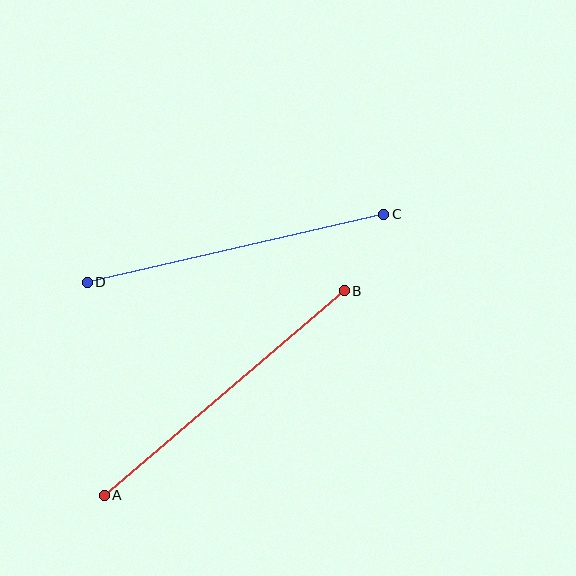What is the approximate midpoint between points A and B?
The midpoint is at approximately (224, 393) pixels.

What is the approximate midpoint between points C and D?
The midpoint is at approximately (236, 248) pixels.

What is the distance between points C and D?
The distance is approximately 304 pixels.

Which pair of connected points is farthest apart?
Points A and B are farthest apart.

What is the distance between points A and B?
The distance is approximately 315 pixels.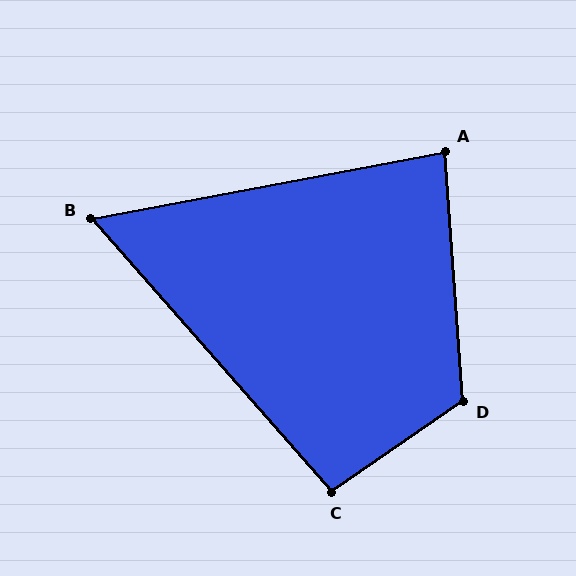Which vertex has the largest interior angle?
D, at approximately 121 degrees.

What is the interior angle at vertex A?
Approximately 83 degrees (acute).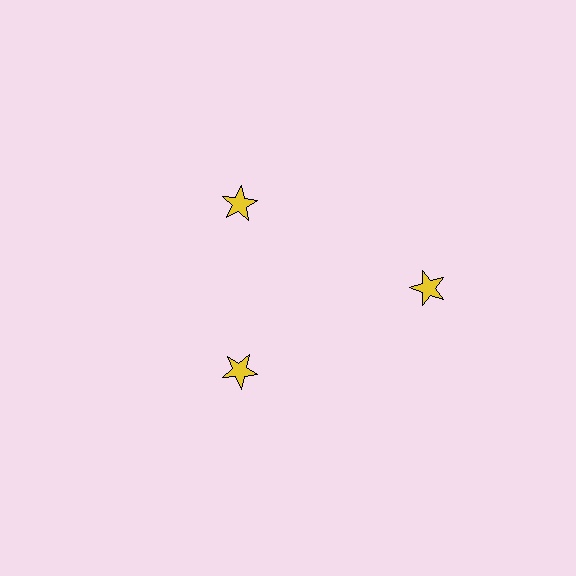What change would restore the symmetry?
The symmetry would be restored by moving it inward, back onto the ring so that all 3 stars sit at equal angles and equal distance from the center.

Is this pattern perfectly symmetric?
No. The 3 yellow stars are arranged in a ring, but one element near the 3 o'clock position is pushed outward from the center, breaking the 3-fold rotational symmetry.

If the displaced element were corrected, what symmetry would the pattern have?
It would have 3-fold rotational symmetry — the pattern would map onto itself every 120 degrees.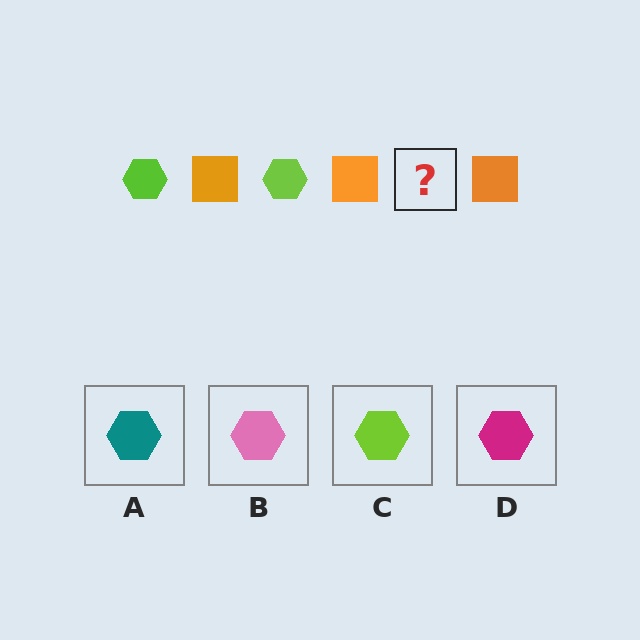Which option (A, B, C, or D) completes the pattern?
C.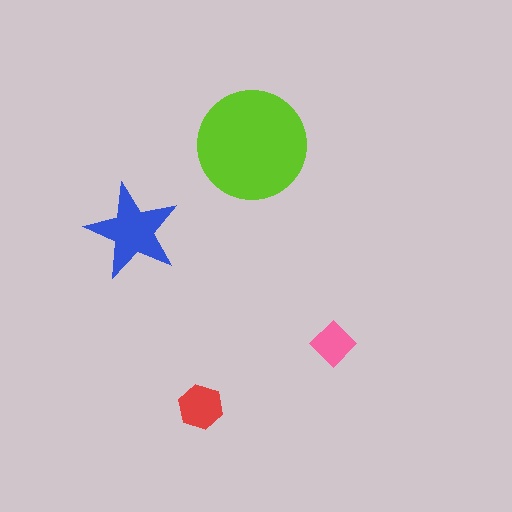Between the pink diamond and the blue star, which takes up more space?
The blue star.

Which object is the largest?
The lime circle.